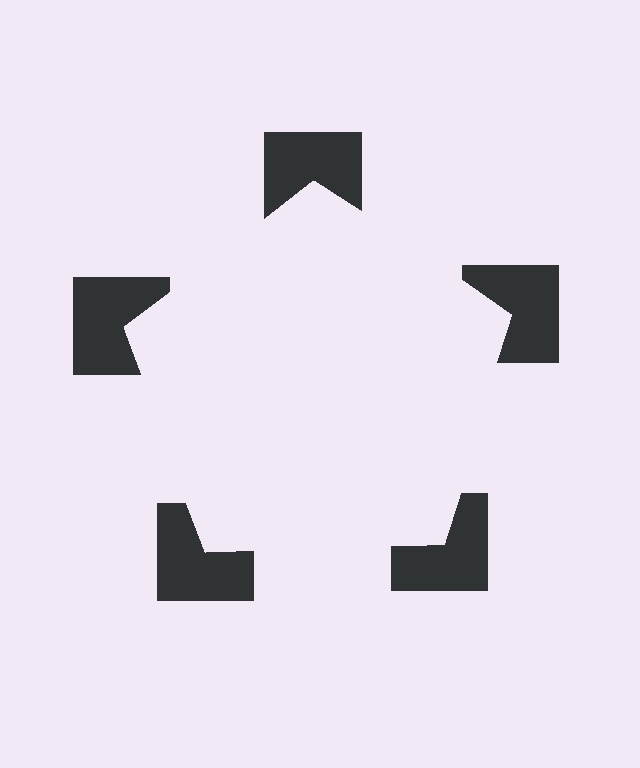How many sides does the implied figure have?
5 sides.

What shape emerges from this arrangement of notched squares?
An illusory pentagon — its edges are inferred from the aligned wedge cuts in the notched squares, not physically drawn.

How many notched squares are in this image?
There are 5 — one at each vertex of the illusory pentagon.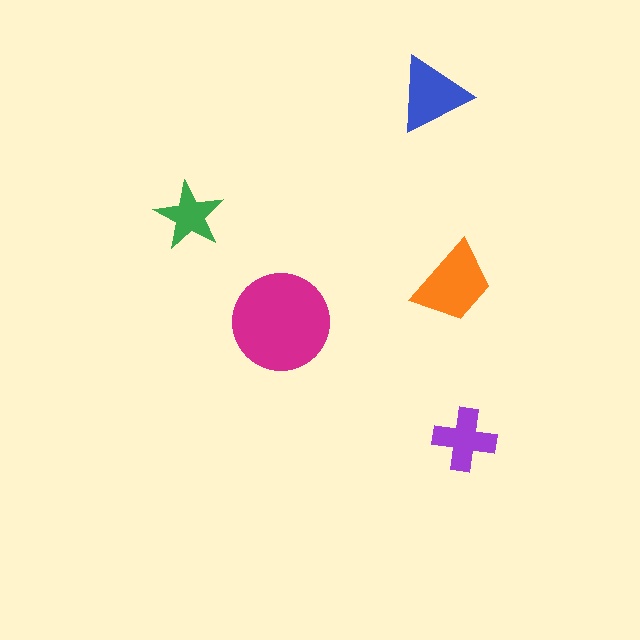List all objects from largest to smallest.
The magenta circle, the orange trapezoid, the blue triangle, the purple cross, the green star.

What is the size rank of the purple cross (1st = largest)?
4th.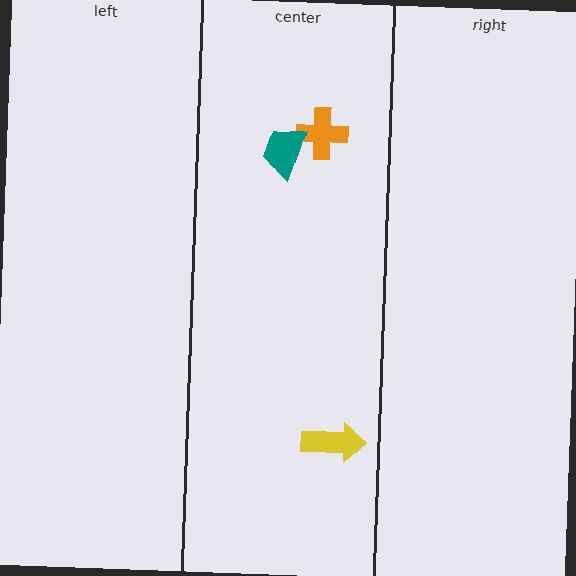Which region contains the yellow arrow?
The center region.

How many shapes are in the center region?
3.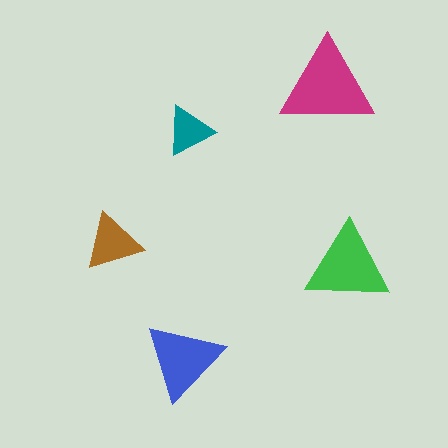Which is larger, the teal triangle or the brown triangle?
The brown one.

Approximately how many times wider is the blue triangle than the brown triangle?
About 1.5 times wider.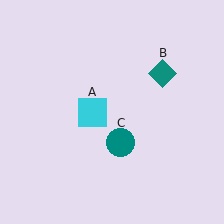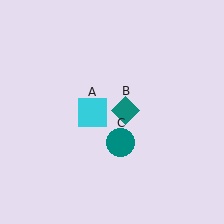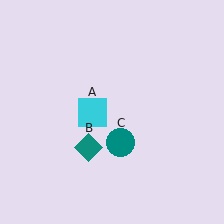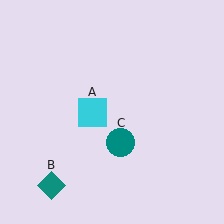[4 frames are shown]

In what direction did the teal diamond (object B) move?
The teal diamond (object B) moved down and to the left.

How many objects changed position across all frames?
1 object changed position: teal diamond (object B).